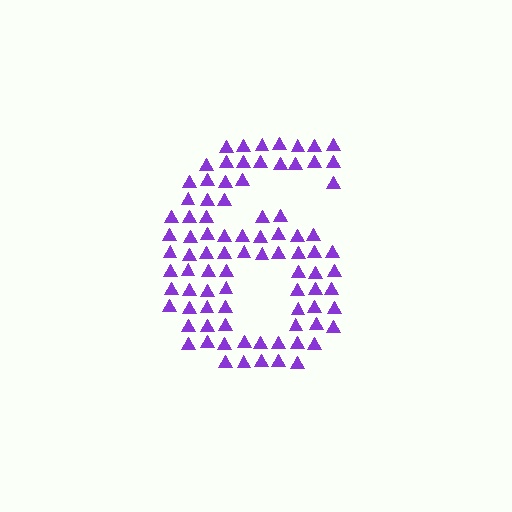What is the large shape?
The large shape is the digit 6.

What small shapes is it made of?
It is made of small triangles.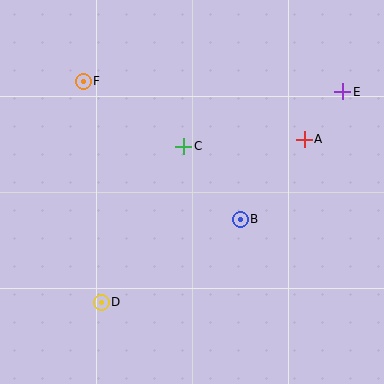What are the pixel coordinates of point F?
Point F is at (83, 81).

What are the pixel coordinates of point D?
Point D is at (101, 302).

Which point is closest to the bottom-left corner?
Point D is closest to the bottom-left corner.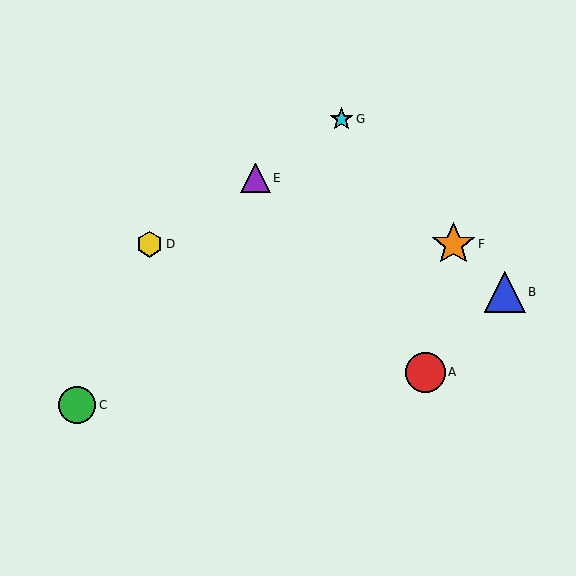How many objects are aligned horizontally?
2 objects (D, F) are aligned horizontally.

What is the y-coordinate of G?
Object G is at y≈119.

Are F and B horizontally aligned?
No, F is at y≈244 and B is at y≈292.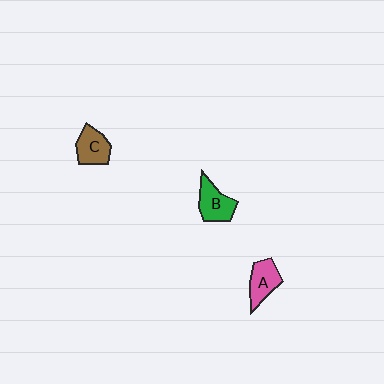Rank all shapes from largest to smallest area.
From largest to smallest: B (green), A (pink), C (brown).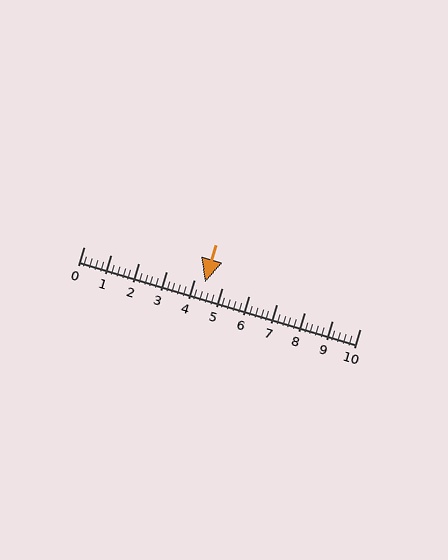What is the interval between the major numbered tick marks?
The major tick marks are spaced 1 units apart.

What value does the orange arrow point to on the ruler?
The orange arrow points to approximately 4.4.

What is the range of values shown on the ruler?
The ruler shows values from 0 to 10.